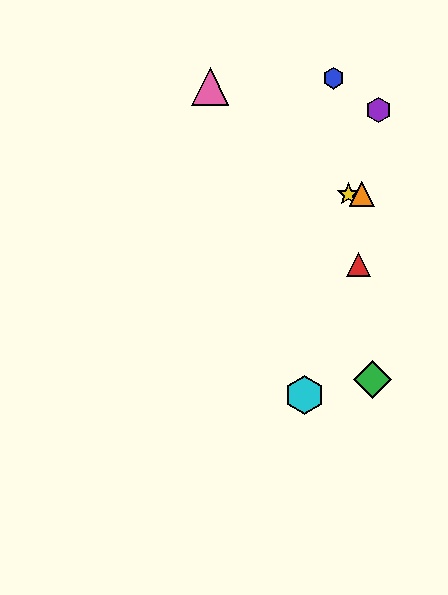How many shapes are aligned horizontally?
2 shapes (the yellow star, the orange triangle) are aligned horizontally.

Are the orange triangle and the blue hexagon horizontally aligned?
No, the orange triangle is at y≈194 and the blue hexagon is at y≈78.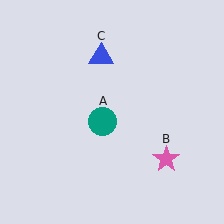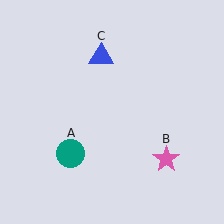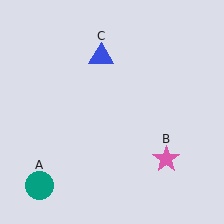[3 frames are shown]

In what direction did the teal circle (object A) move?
The teal circle (object A) moved down and to the left.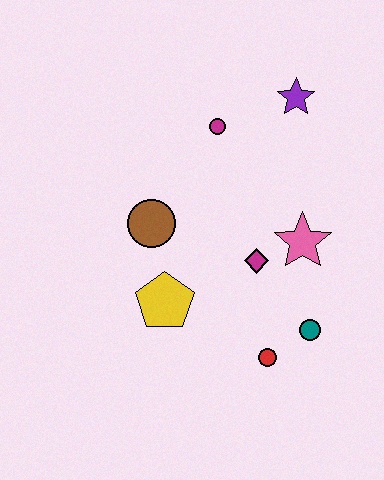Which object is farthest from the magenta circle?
The red circle is farthest from the magenta circle.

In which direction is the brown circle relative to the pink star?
The brown circle is to the left of the pink star.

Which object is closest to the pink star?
The magenta diamond is closest to the pink star.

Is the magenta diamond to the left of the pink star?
Yes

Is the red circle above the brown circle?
No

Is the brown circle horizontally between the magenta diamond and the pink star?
No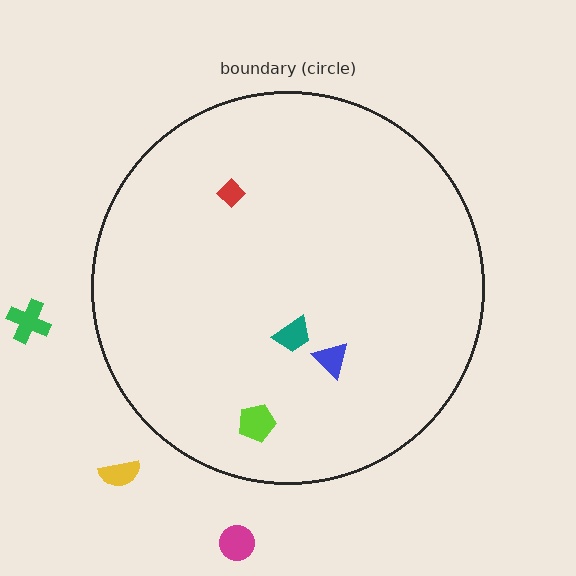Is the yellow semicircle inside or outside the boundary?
Outside.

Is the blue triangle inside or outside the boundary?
Inside.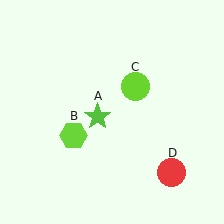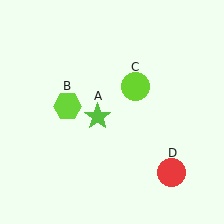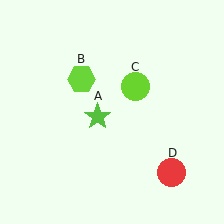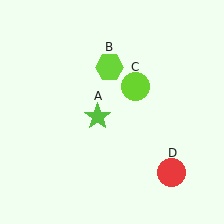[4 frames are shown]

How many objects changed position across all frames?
1 object changed position: lime hexagon (object B).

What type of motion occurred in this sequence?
The lime hexagon (object B) rotated clockwise around the center of the scene.